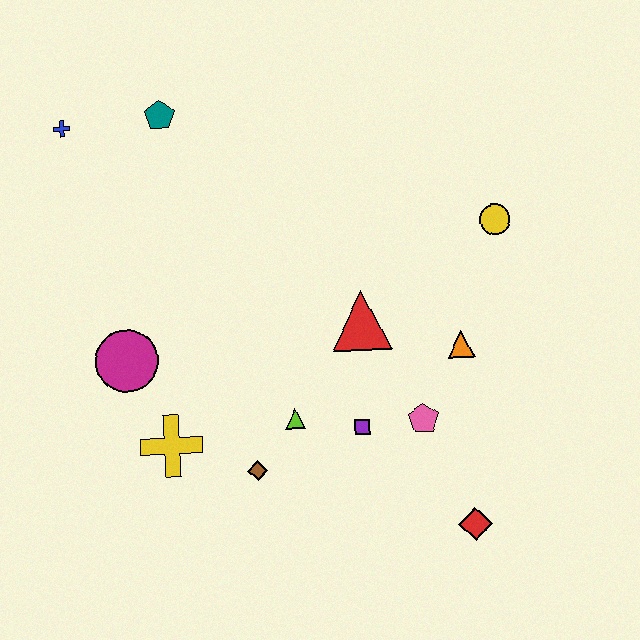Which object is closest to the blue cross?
The teal pentagon is closest to the blue cross.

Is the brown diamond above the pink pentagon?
No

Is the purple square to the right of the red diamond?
No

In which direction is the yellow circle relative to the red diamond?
The yellow circle is above the red diamond.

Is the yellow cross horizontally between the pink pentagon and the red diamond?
No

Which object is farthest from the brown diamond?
The blue cross is farthest from the brown diamond.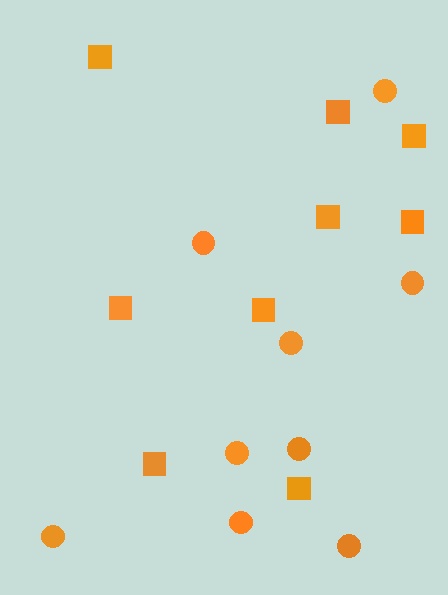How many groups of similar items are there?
There are 2 groups: one group of squares (9) and one group of circles (9).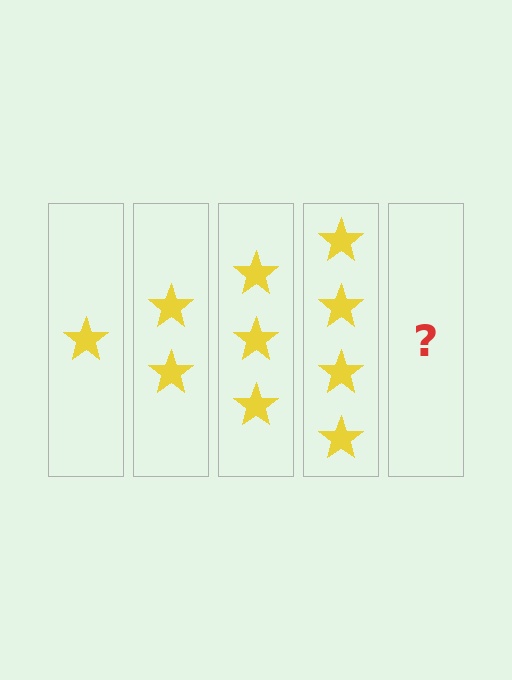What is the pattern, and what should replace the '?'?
The pattern is that each step adds one more star. The '?' should be 5 stars.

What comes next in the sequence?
The next element should be 5 stars.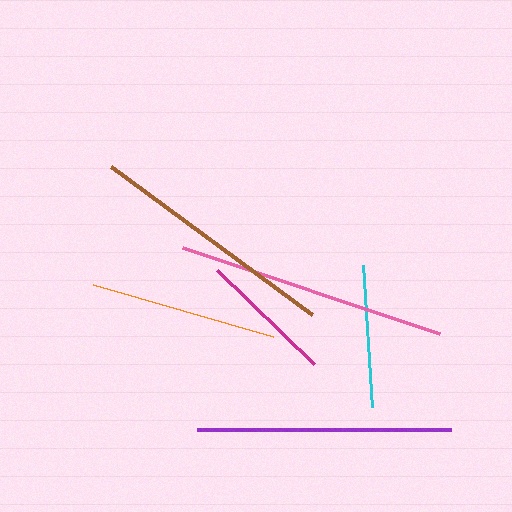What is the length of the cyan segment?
The cyan segment is approximately 143 pixels long.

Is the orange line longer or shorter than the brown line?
The brown line is longer than the orange line.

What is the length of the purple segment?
The purple segment is approximately 254 pixels long.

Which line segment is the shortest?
The magenta line is the shortest at approximately 134 pixels.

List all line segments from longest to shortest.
From longest to shortest: pink, purple, brown, orange, cyan, magenta.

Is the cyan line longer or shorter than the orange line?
The orange line is longer than the cyan line.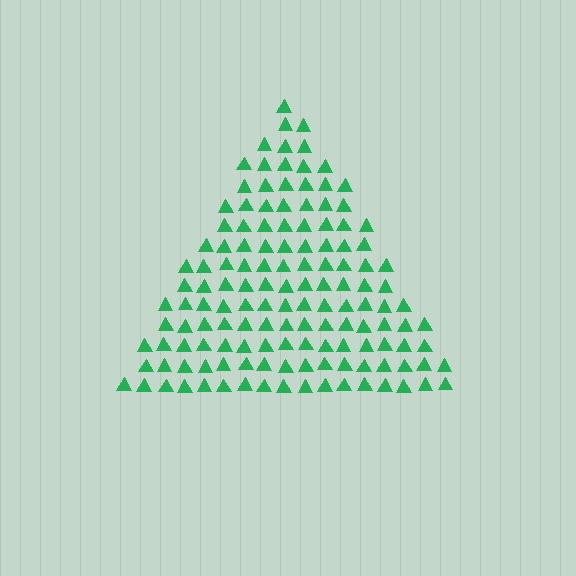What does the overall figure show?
The overall figure shows a triangle.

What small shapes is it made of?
It is made of small triangles.